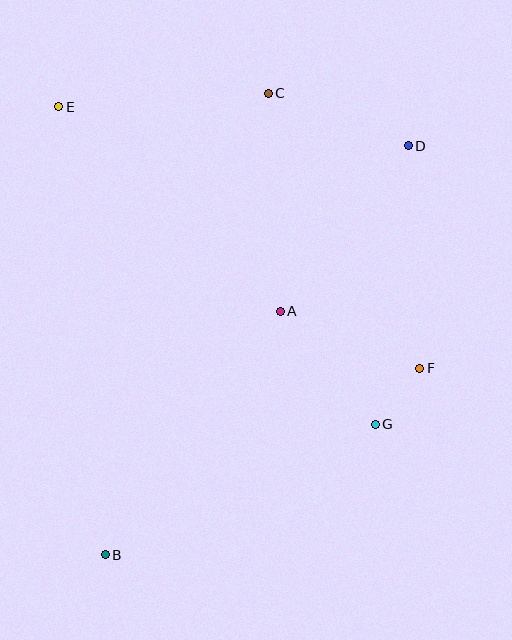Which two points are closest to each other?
Points F and G are closest to each other.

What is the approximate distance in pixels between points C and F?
The distance between C and F is approximately 314 pixels.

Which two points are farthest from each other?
Points B and D are farthest from each other.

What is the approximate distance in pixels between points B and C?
The distance between B and C is approximately 490 pixels.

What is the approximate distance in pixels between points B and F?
The distance between B and F is approximately 366 pixels.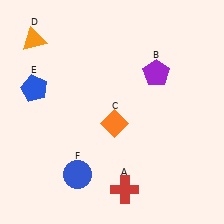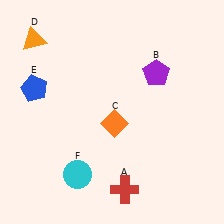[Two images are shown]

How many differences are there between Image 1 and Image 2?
There is 1 difference between the two images.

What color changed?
The circle (F) changed from blue in Image 1 to cyan in Image 2.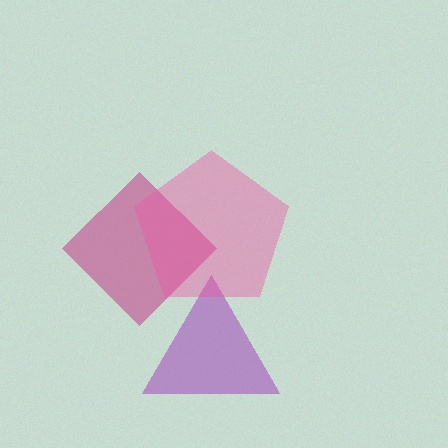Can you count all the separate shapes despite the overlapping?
Yes, there are 3 separate shapes.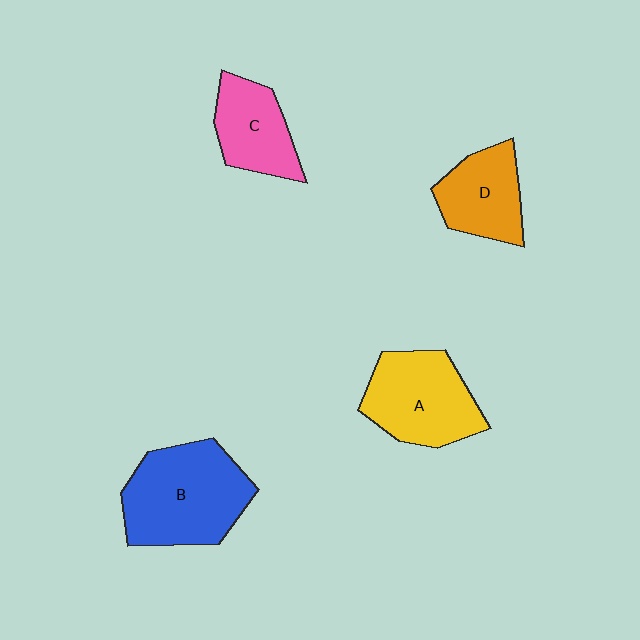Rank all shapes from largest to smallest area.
From largest to smallest: B (blue), A (yellow), D (orange), C (pink).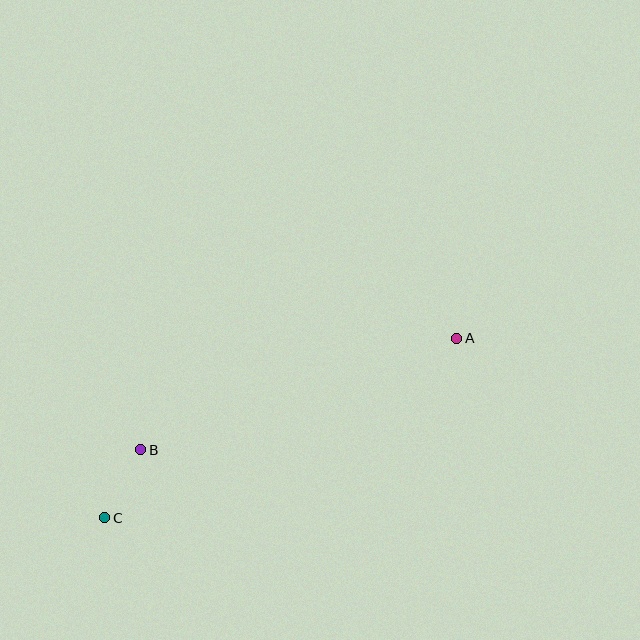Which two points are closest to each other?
Points B and C are closest to each other.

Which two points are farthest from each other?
Points A and C are farthest from each other.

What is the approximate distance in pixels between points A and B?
The distance between A and B is approximately 335 pixels.